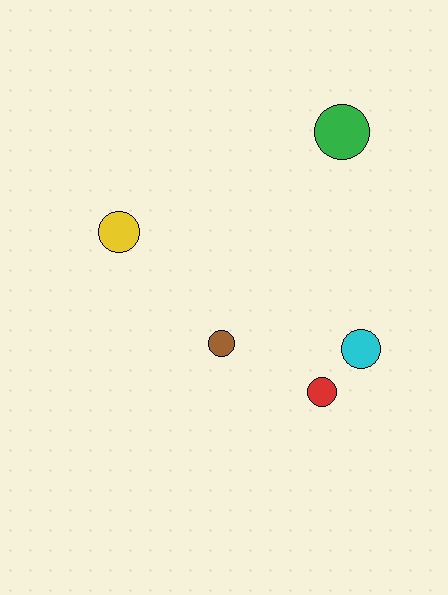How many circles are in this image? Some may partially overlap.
There are 5 circles.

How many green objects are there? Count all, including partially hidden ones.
There is 1 green object.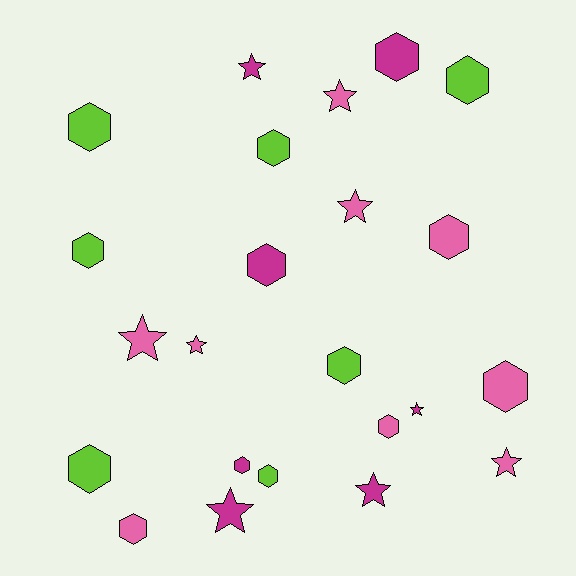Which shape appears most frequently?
Hexagon, with 14 objects.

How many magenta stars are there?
There are 4 magenta stars.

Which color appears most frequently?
Pink, with 9 objects.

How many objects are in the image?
There are 23 objects.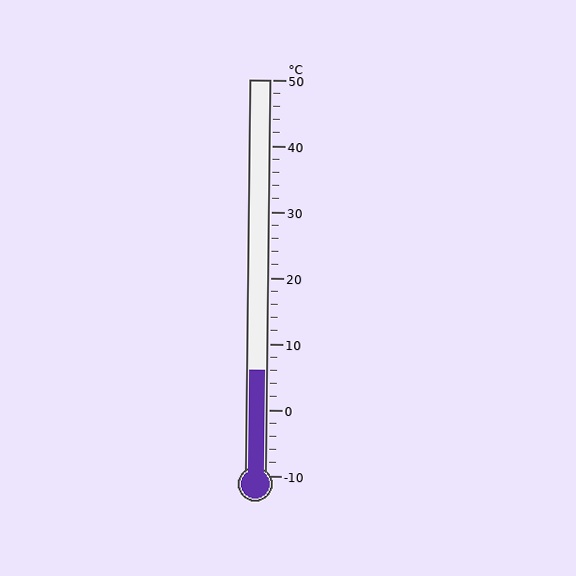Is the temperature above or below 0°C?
The temperature is above 0°C.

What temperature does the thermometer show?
The thermometer shows approximately 6°C.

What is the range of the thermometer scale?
The thermometer scale ranges from -10°C to 50°C.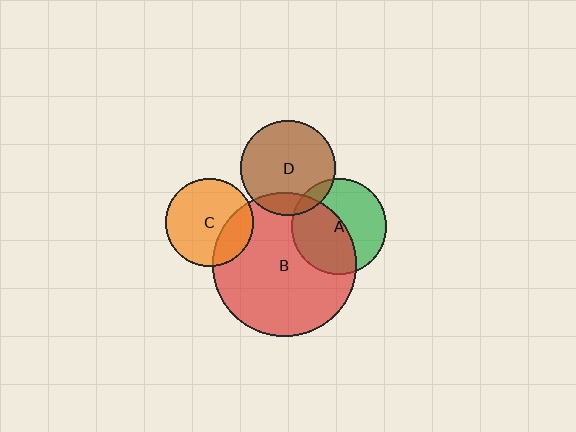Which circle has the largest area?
Circle B (red).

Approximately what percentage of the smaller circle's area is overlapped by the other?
Approximately 25%.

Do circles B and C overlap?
Yes.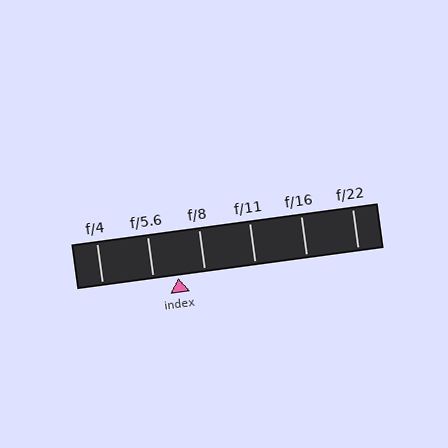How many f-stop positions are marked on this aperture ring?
There are 6 f-stop positions marked.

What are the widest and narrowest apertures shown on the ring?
The widest aperture shown is f/4 and the narrowest is f/22.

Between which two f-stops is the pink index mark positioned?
The index mark is between f/5.6 and f/8.